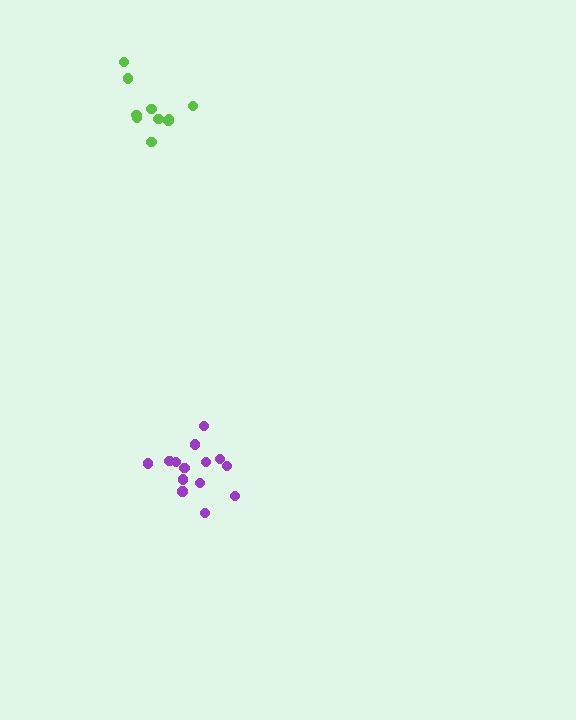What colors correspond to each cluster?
The clusters are colored: purple, lime.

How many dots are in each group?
Group 1: 14 dots, Group 2: 10 dots (24 total).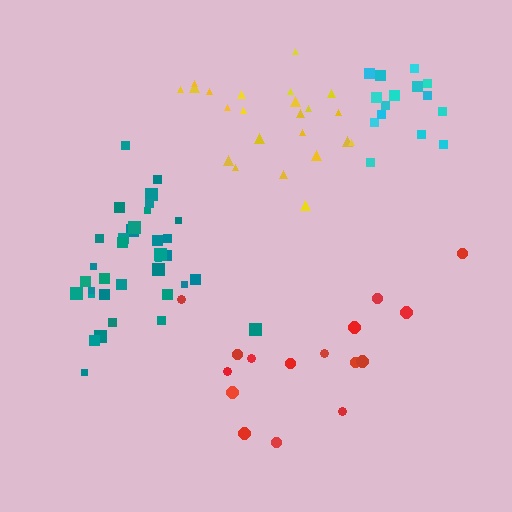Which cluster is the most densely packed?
Cyan.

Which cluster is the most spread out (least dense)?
Red.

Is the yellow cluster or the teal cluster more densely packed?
Teal.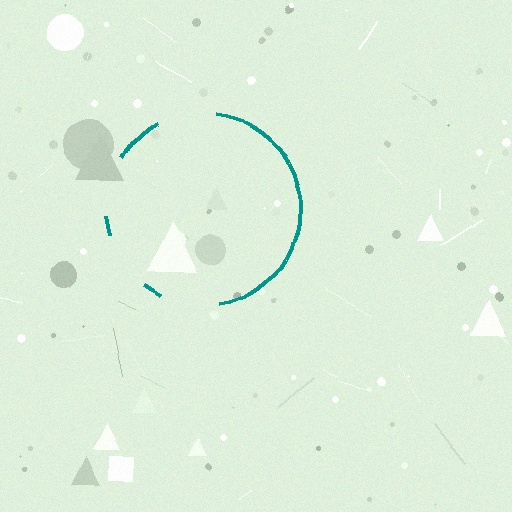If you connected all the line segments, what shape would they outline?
They would outline a circle.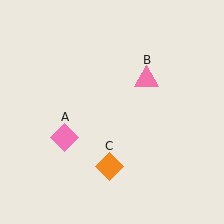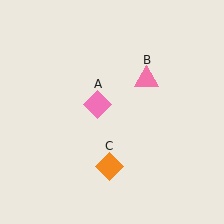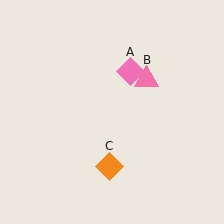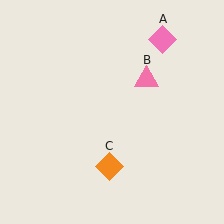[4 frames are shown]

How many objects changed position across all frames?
1 object changed position: pink diamond (object A).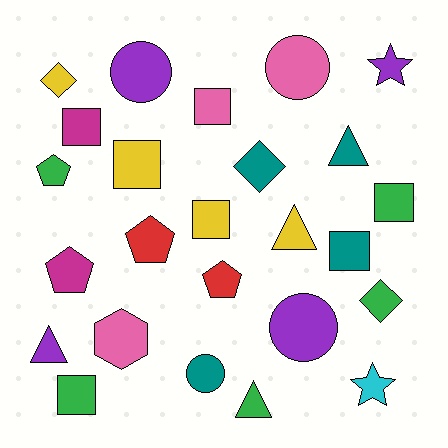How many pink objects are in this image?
There are 3 pink objects.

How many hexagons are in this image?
There is 1 hexagon.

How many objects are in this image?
There are 25 objects.